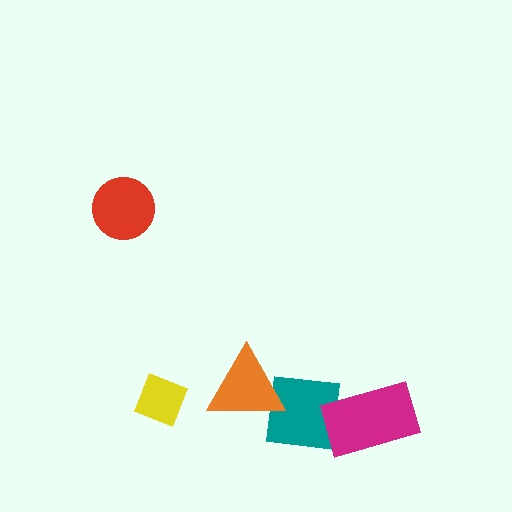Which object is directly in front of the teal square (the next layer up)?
The magenta rectangle is directly in front of the teal square.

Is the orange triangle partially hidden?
No, no other shape covers it.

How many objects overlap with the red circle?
0 objects overlap with the red circle.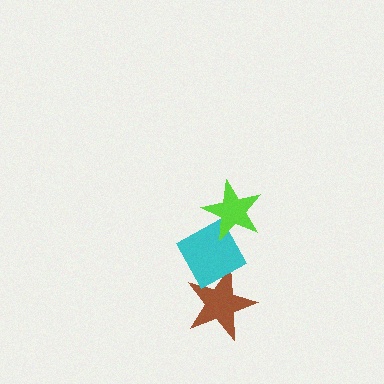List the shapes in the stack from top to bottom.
From top to bottom: the lime star, the cyan diamond, the brown star.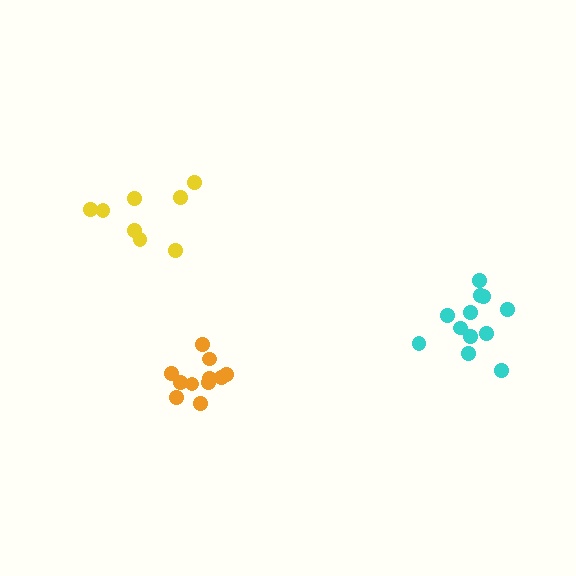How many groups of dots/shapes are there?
There are 3 groups.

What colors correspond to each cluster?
The clusters are colored: yellow, cyan, orange.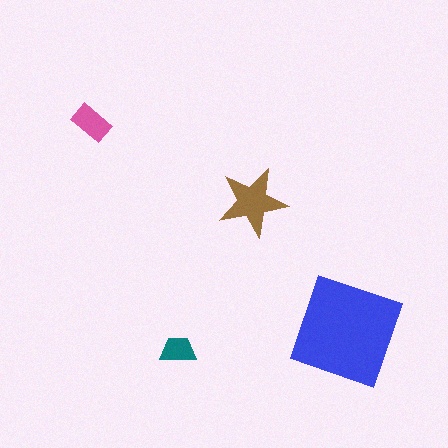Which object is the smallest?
The teal trapezoid.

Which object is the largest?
The blue square.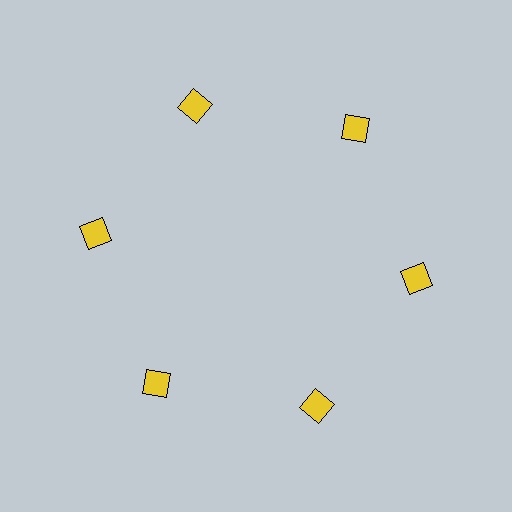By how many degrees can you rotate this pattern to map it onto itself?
The pattern maps onto itself every 60 degrees of rotation.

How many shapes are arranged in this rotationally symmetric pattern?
There are 6 shapes, arranged in 6 groups of 1.